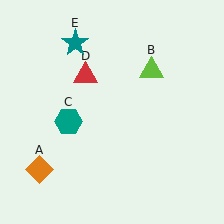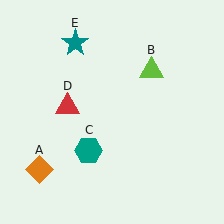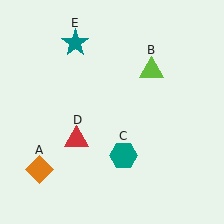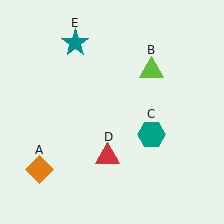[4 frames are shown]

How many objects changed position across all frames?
2 objects changed position: teal hexagon (object C), red triangle (object D).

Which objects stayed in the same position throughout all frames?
Orange diamond (object A) and lime triangle (object B) and teal star (object E) remained stationary.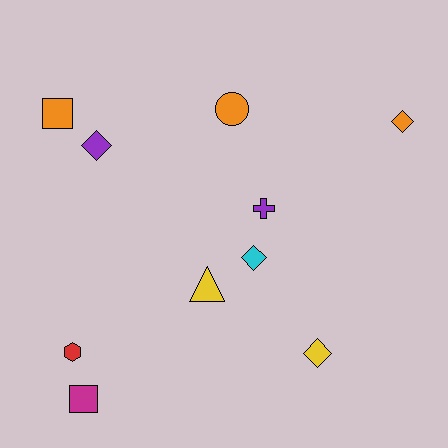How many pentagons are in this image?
There are no pentagons.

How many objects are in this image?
There are 10 objects.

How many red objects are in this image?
There is 1 red object.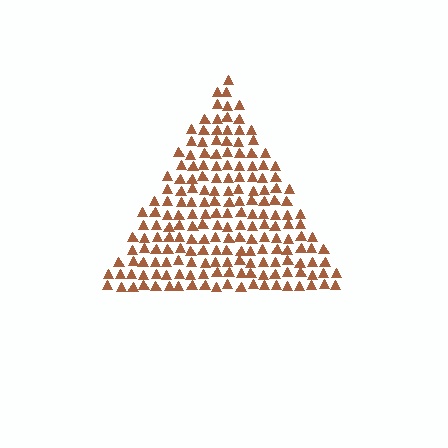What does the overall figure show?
The overall figure shows a triangle.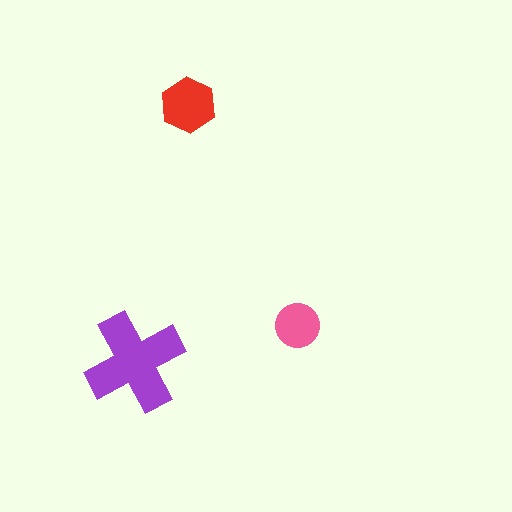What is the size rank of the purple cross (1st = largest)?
1st.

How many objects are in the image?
There are 3 objects in the image.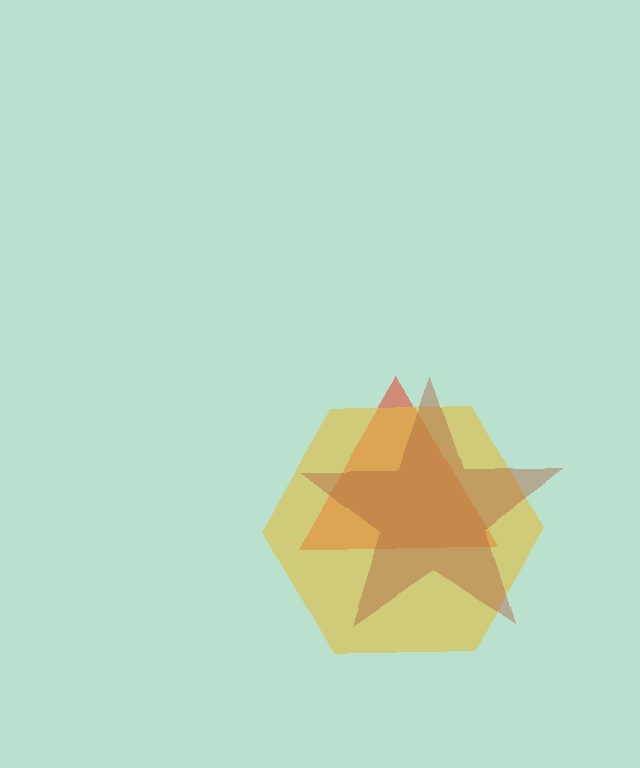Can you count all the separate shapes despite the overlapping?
Yes, there are 3 separate shapes.